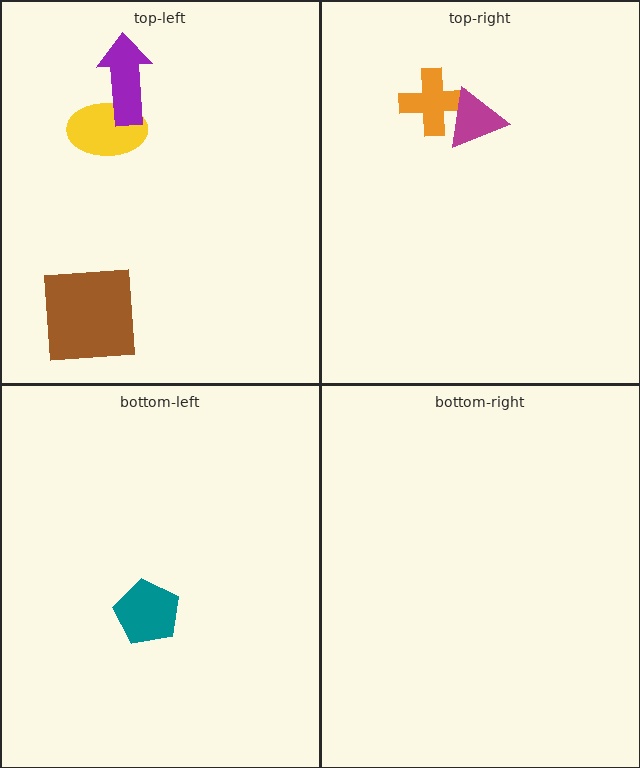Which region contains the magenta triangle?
The top-right region.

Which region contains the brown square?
The top-left region.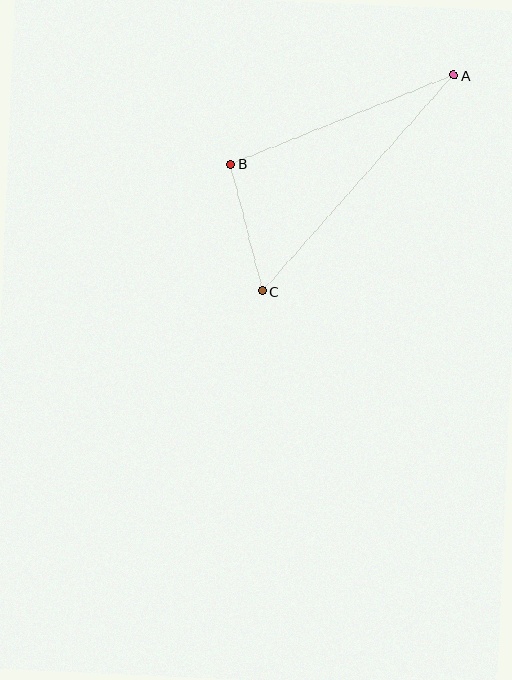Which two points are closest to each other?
Points B and C are closest to each other.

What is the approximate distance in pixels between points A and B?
The distance between A and B is approximately 240 pixels.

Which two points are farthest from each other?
Points A and C are farthest from each other.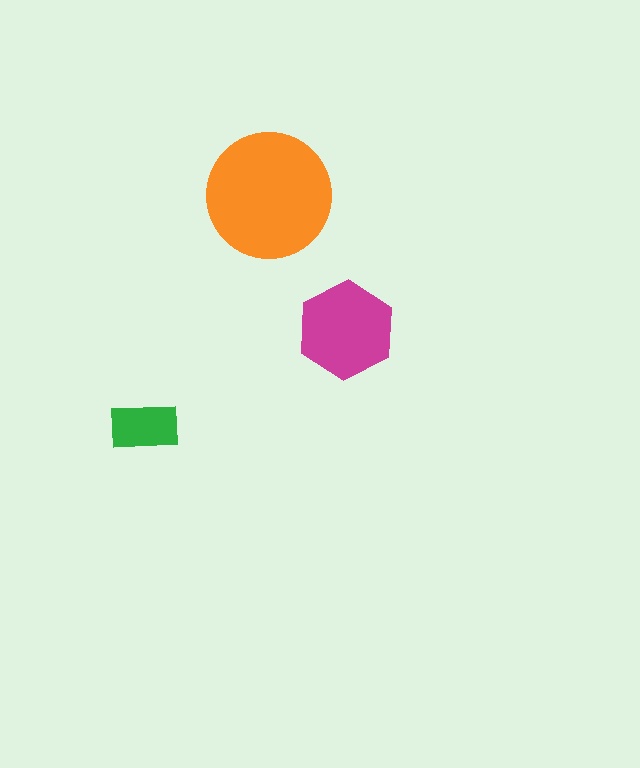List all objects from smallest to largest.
The green rectangle, the magenta hexagon, the orange circle.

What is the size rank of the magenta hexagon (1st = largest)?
2nd.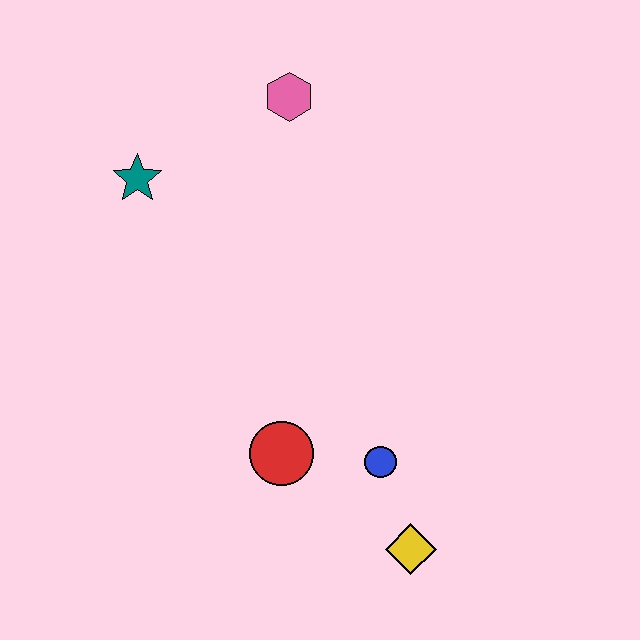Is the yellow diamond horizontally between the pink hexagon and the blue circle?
No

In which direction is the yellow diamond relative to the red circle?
The yellow diamond is to the right of the red circle.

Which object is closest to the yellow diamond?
The blue circle is closest to the yellow diamond.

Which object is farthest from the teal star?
The yellow diamond is farthest from the teal star.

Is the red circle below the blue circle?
No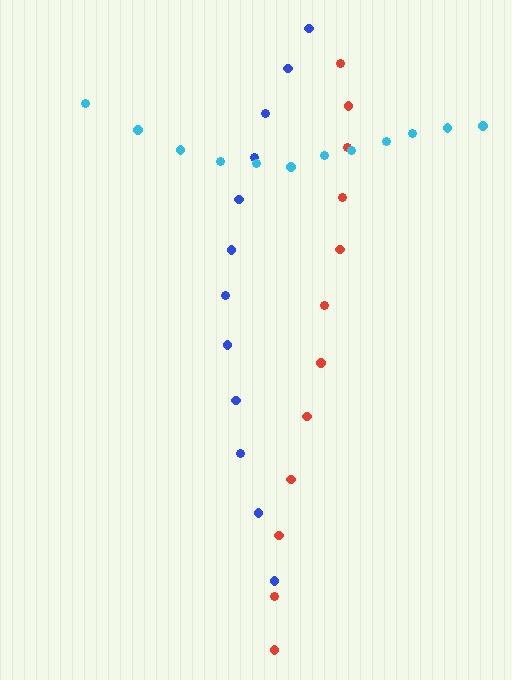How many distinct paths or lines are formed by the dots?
There are 3 distinct paths.